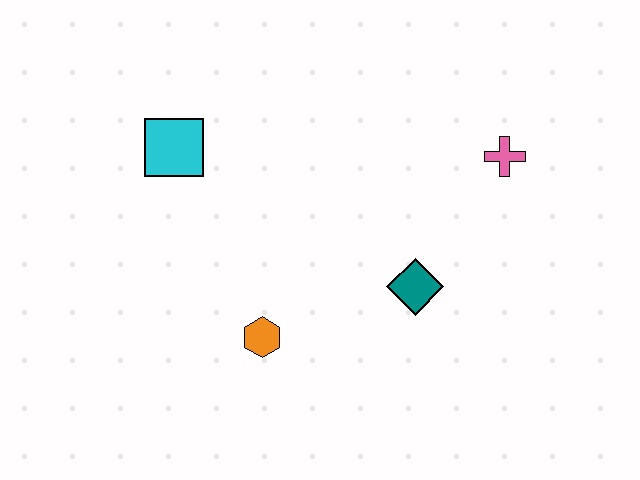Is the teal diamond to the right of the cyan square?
Yes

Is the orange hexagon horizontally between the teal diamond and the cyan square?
Yes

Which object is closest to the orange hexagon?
The teal diamond is closest to the orange hexagon.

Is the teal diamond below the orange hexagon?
No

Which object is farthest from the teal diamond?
The cyan square is farthest from the teal diamond.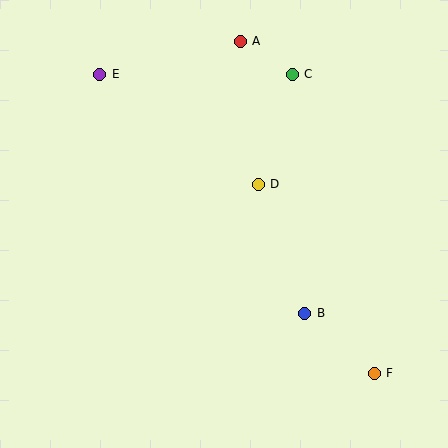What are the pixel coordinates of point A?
Point A is at (240, 41).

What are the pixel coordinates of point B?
Point B is at (305, 313).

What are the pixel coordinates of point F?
Point F is at (374, 373).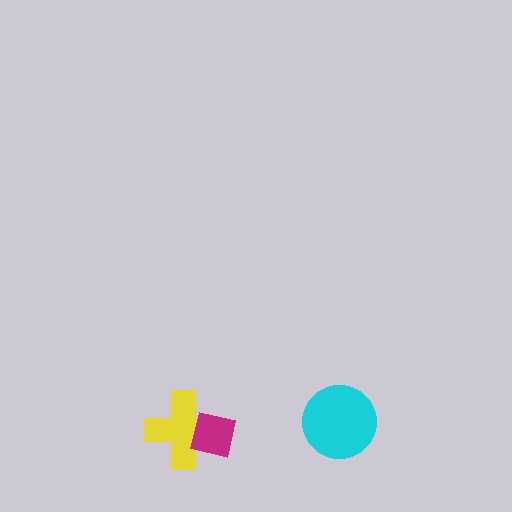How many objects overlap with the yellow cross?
1 object overlaps with the yellow cross.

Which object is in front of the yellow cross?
The magenta square is in front of the yellow cross.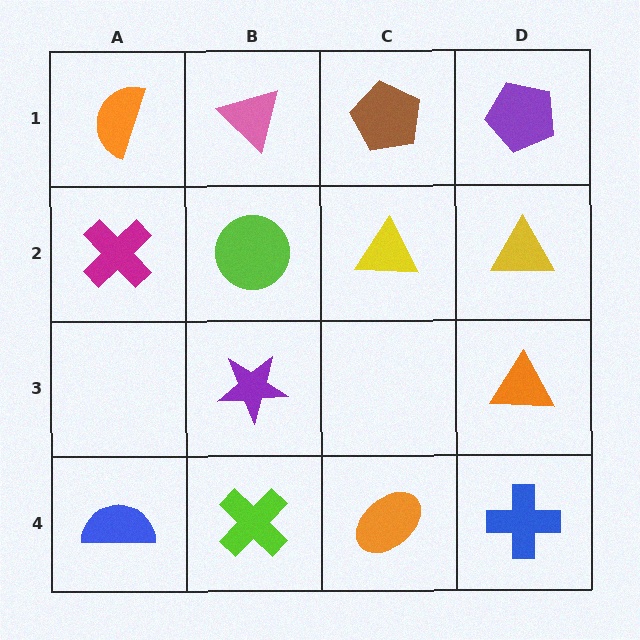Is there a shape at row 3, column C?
No, that cell is empty.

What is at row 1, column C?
A brown pentagon.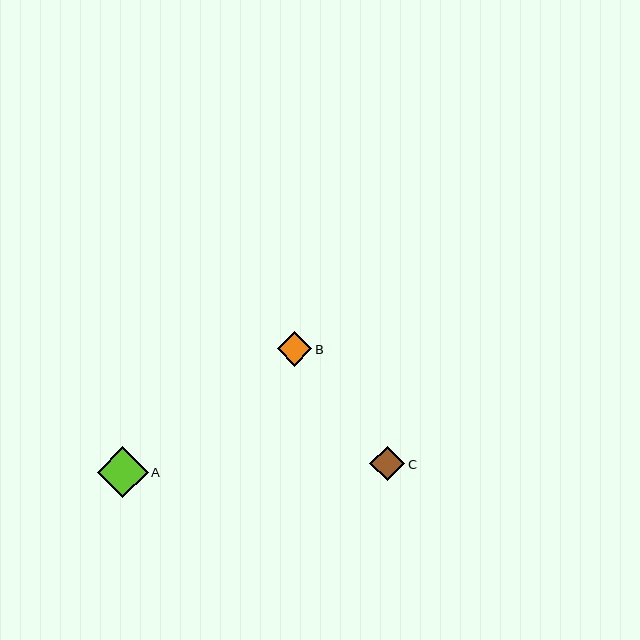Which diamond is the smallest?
Diamond B is the smallest with a size of approximately 35 pixels.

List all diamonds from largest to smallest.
From largest to smallest: A, C, B.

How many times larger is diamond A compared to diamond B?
Diamond A is approximately 1.5 times the size of diamond B.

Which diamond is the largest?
Diamond A is the largest with a size of approximately 51 pixels.